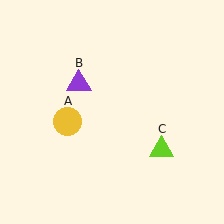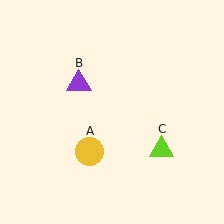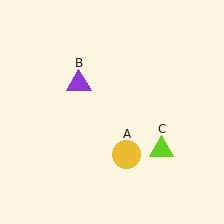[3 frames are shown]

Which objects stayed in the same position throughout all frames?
Purple triangle (object B) and lime triangle (object C) remained stationary.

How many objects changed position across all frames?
1 object changed position: yellow circle (object A).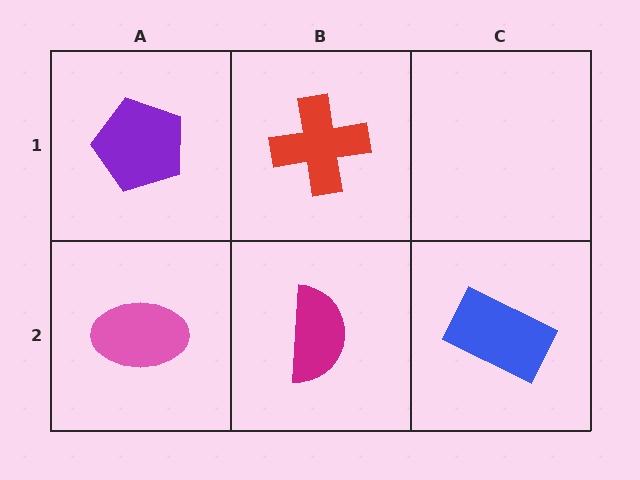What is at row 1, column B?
A red cross.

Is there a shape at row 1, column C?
No, that cell is empty.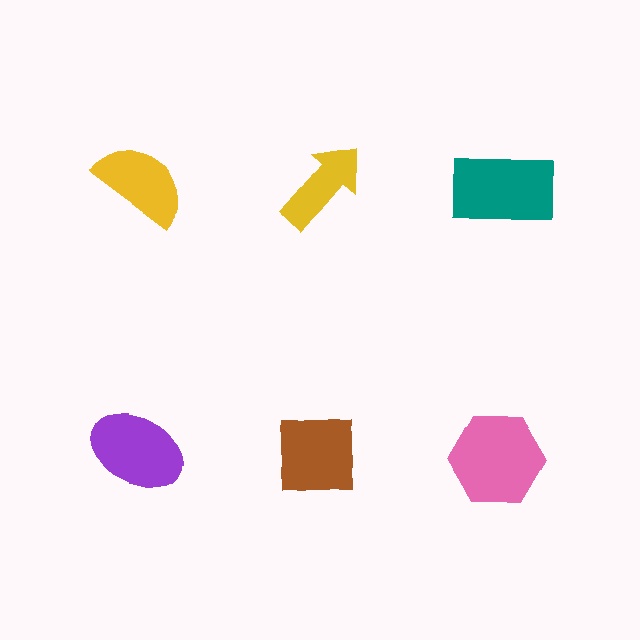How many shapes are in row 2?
3 shapes.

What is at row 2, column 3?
A pink hexagon.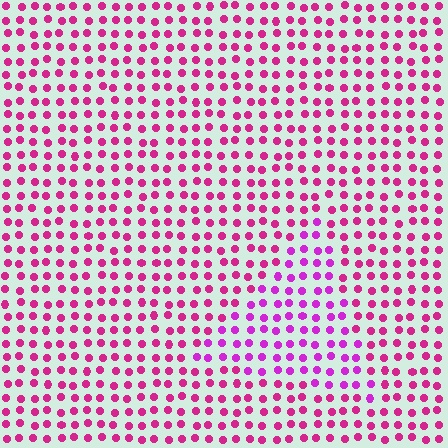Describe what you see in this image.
The image is filled with small magenta elements in a uniform arrangement. A triangle-shaped region is visible where the elements are tinted to a slightly different hue, forming a subtle color boundary.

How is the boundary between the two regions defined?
The boundary is defined purely by a slight shift in hue (about 26 degrees). Spacing, size, and orientation are identical on both sides.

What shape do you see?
I see a triangle.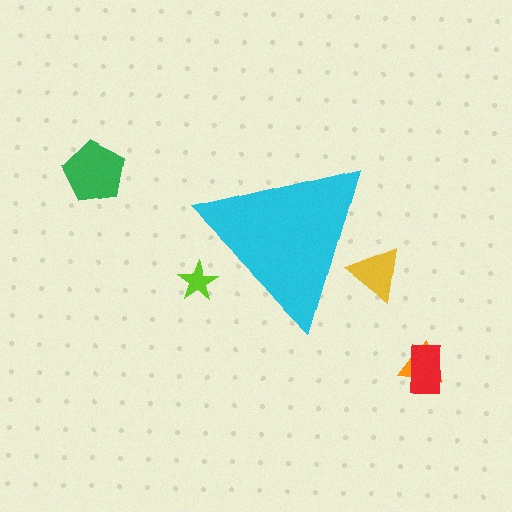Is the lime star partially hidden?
Yes, the lime star is partially hidden behind the cyan triangle.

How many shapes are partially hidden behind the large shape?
2 shapes are partially hidden.